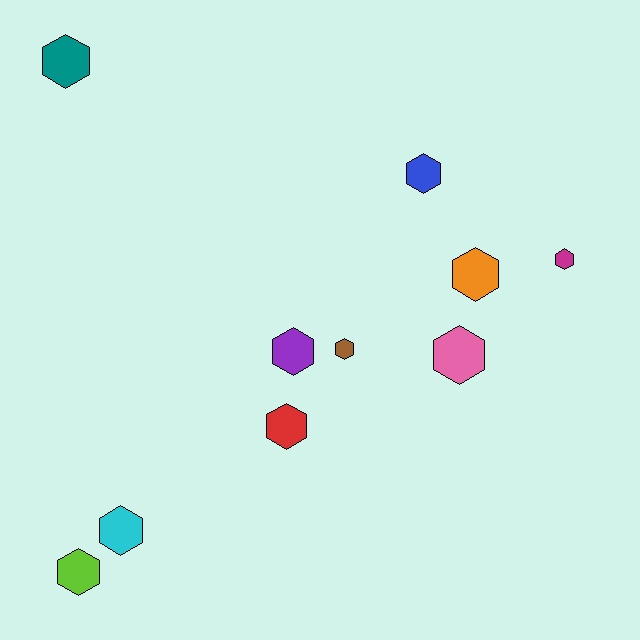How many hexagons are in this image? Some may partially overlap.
There are 10 hexagons.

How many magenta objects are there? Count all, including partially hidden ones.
There is 1 magenta object.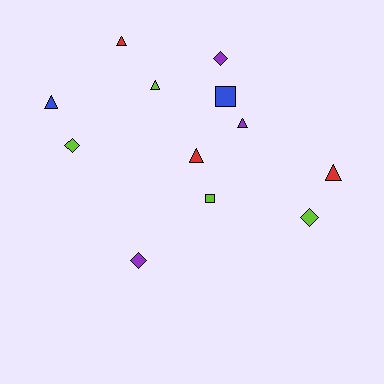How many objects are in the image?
There are 12 objects.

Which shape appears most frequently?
Triangle, with 6 objects.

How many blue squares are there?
There is 1 blue square.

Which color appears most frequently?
Lime, with 4 objects.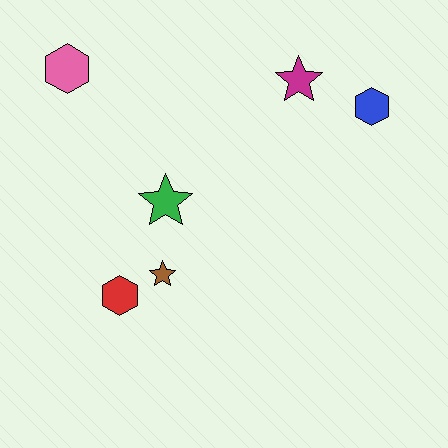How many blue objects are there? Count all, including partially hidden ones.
There is 1 blue object.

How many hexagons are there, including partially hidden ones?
There are 3 hexagons.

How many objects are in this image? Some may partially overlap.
There are 6 objects.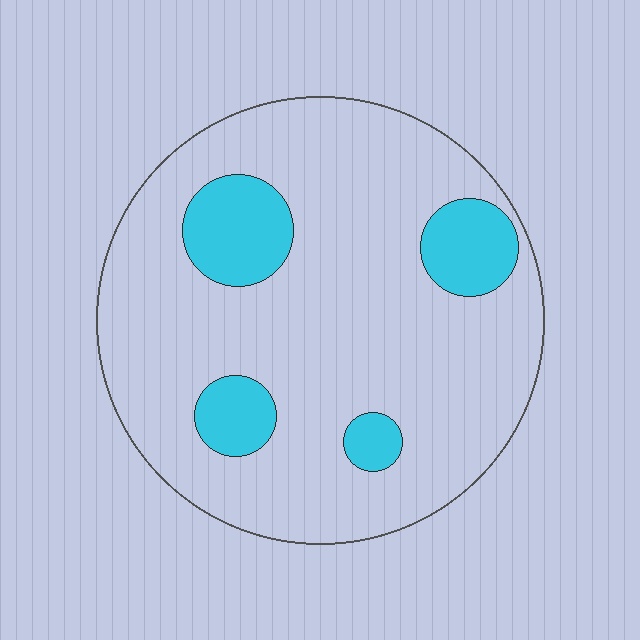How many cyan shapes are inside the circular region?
4.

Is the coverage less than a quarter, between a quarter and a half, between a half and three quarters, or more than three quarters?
Less than a quarter.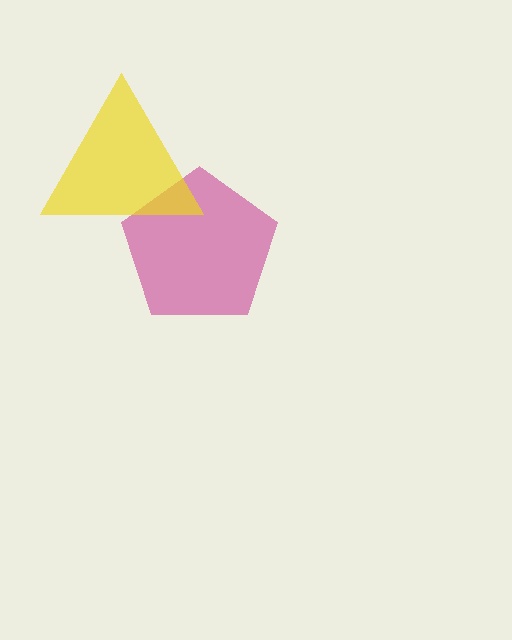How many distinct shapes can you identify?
There are 2 distinct shapes: a magenta pentagon, a yellow triangle.